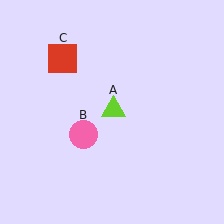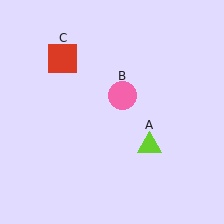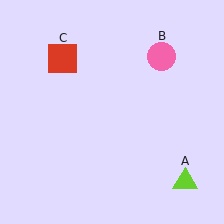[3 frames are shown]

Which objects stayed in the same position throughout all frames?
Red square (object C) remained stationary.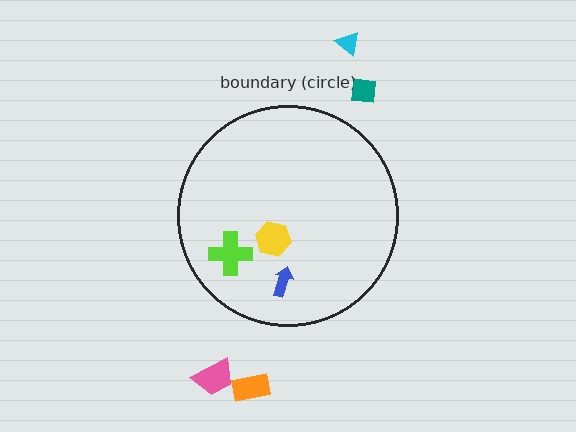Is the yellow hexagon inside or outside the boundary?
Inside.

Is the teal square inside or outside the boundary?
Outside.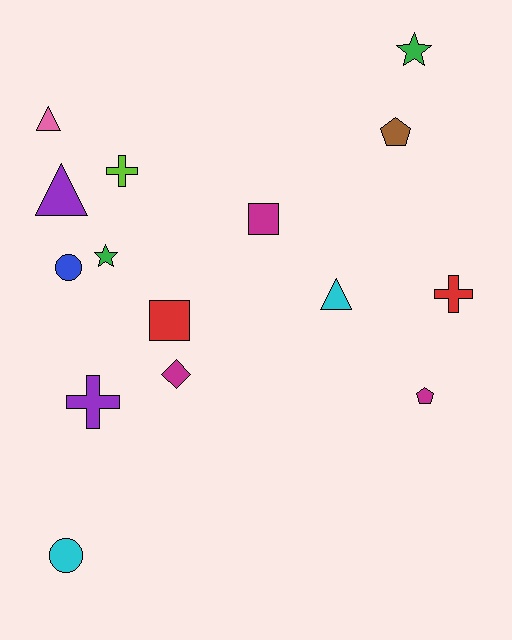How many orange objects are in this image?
There are no orange objects.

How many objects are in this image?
There are 15 objects.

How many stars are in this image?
There are 2 stars.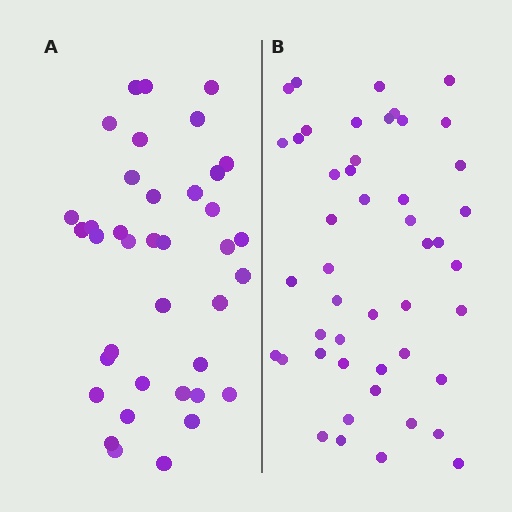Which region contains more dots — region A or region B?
Region B (the right region) has more dots.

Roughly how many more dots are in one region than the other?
Region B has roughly 8 or so more dots than region A.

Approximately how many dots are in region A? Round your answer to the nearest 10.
About 40 dots. (The exact count is 38, which rounds to 40.)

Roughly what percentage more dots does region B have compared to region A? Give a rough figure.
About 25% more.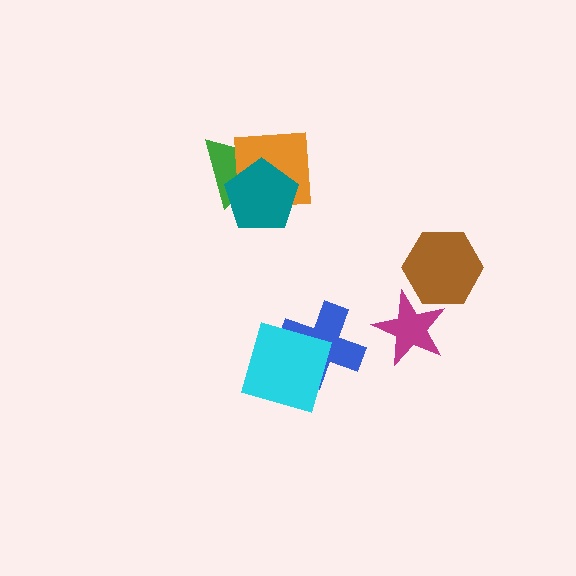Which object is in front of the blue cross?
The cyan square is in front of the blue cross.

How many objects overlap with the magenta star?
1 object overlaps with the magenta star.